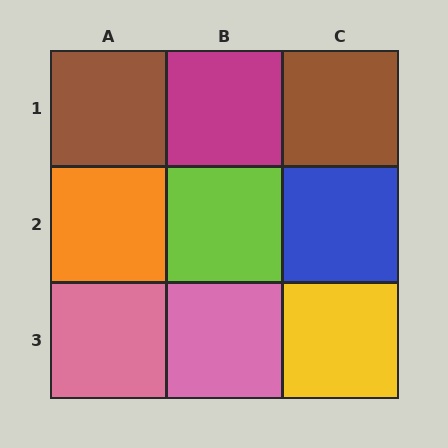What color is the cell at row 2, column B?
Lime.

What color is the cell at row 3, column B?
Pink.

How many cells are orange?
1 cell is orange.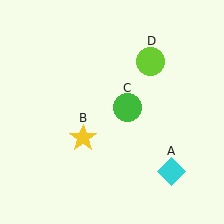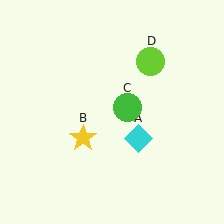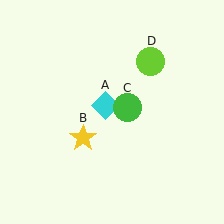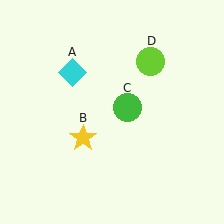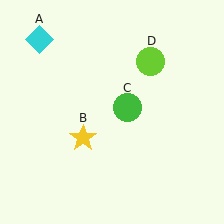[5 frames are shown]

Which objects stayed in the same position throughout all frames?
Yellow star (object B) and green circle (object C) and lime circle (object D) remained stationary.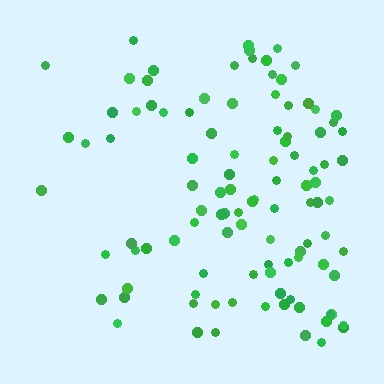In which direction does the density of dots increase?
From left to right, with the right side densest.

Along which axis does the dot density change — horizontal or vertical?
Horizontal.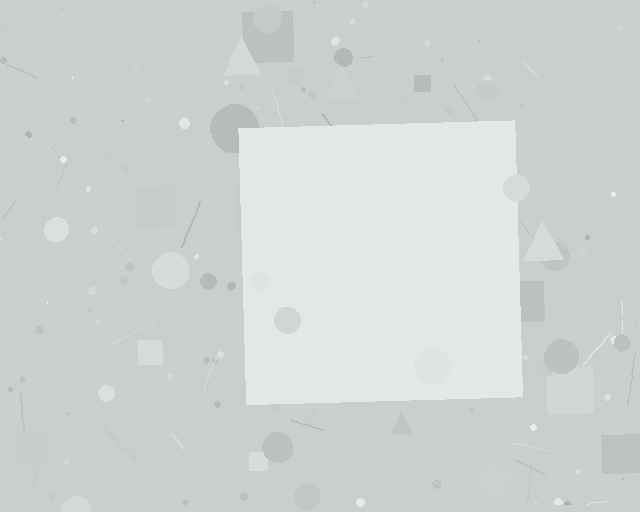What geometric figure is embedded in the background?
A square is embedded in the background.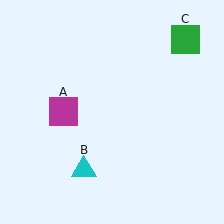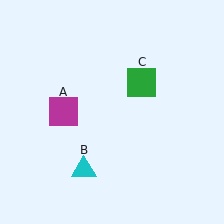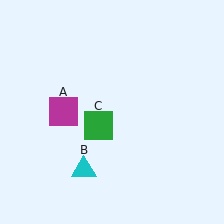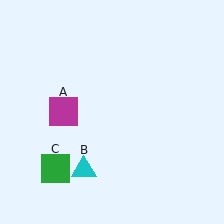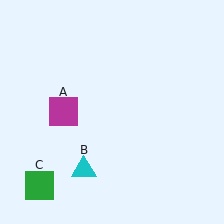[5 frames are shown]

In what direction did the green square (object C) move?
The green square (object C) moved down and to the left.